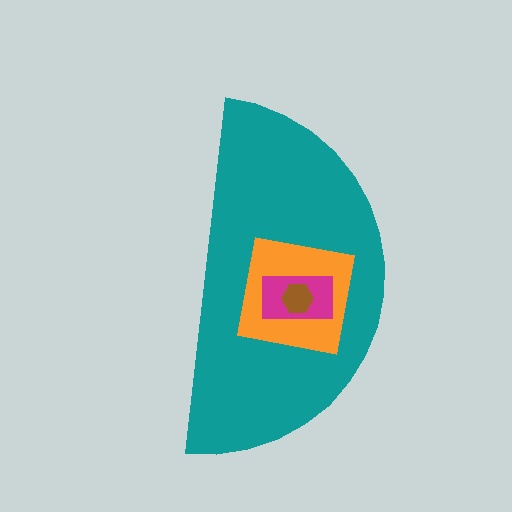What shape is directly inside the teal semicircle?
The orange square.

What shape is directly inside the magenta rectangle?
The brown hexagon.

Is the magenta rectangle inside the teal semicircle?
Yes.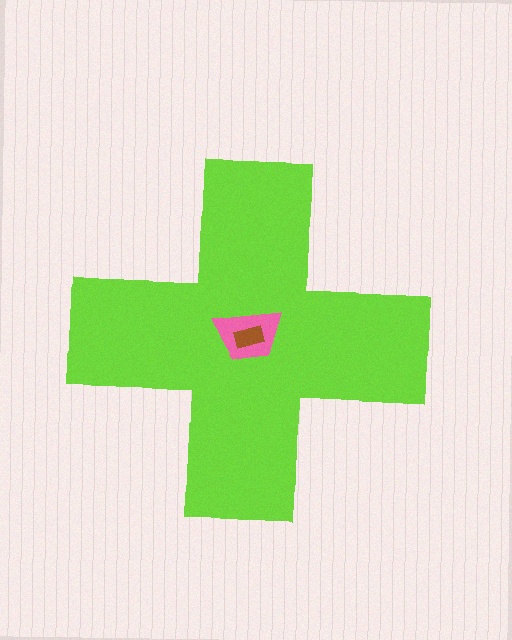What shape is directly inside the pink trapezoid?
The brown rectangle.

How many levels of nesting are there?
3.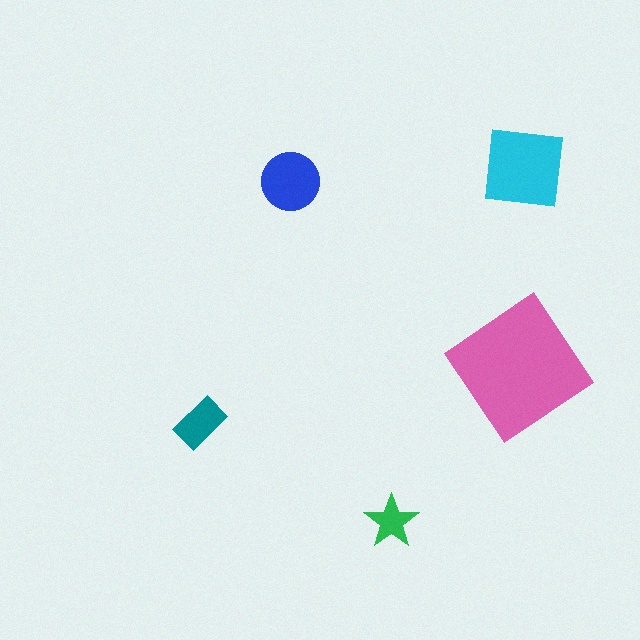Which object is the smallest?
The green star.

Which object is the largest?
The pink diamond.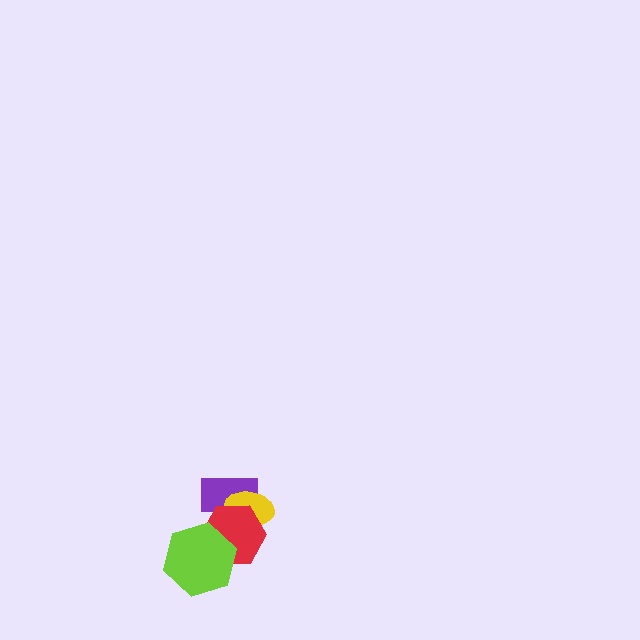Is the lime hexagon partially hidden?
No, no other shape covers it.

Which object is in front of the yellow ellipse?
The red hexagon is in front of the yellow ellipse.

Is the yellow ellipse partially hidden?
Yes, it is partially covered by another shape.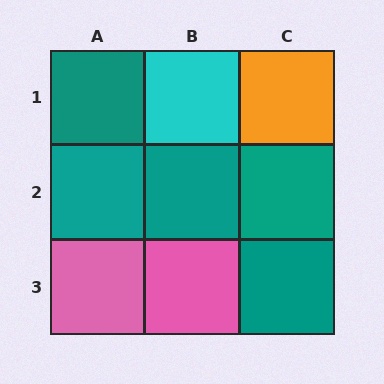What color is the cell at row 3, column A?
Pink.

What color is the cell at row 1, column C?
Orange.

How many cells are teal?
5 cells are teal.